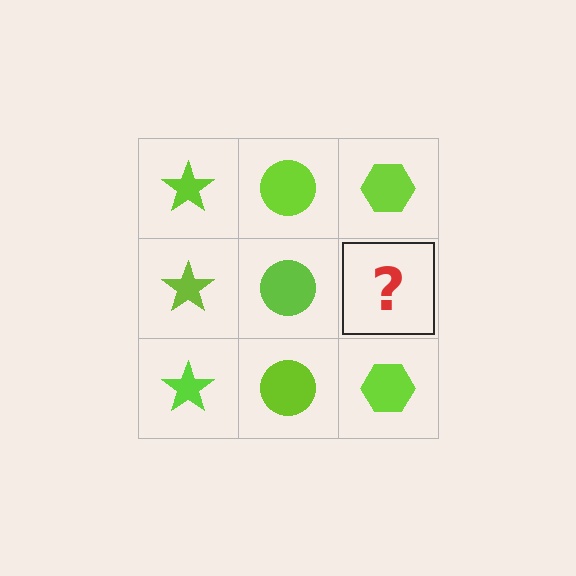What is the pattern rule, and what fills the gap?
The rule is that each column has a consistent shape. The gap should be filled with a lime hexagon.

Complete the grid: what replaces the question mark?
The question mark should be replaced with a lime hexagon.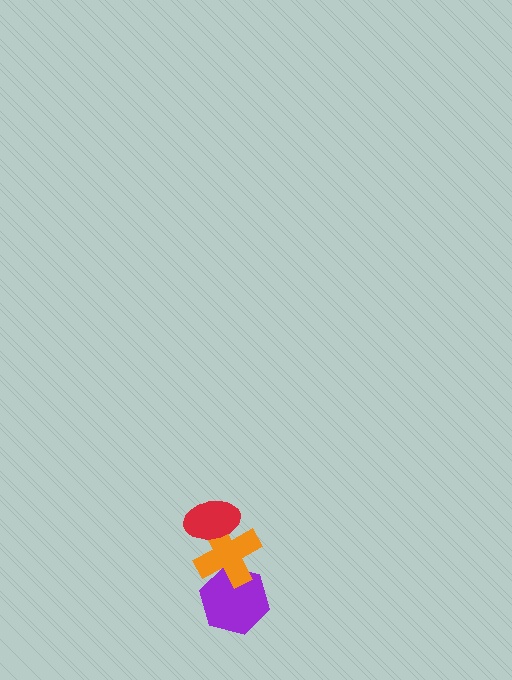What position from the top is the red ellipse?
The red ellipse is 1st from the top.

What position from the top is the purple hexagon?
The purple hexagon is 3rd from the top.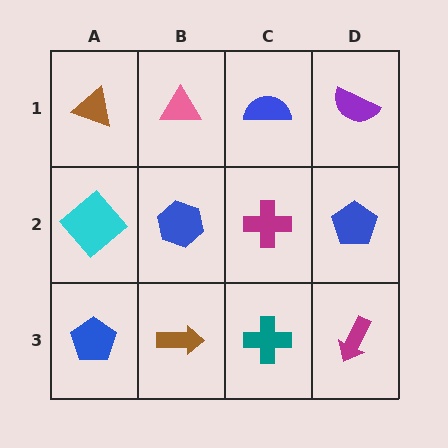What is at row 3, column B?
A brown arrow.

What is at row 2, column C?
A magenta cross.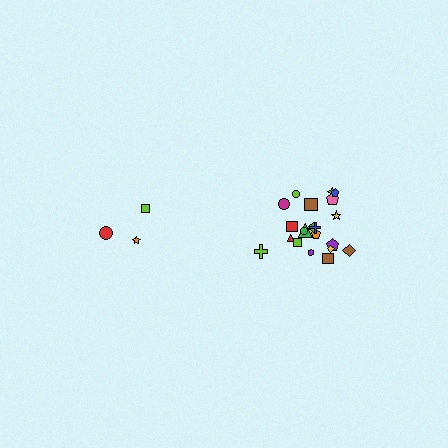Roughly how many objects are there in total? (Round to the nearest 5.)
Roughly 25 objects in total.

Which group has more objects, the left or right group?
The right group.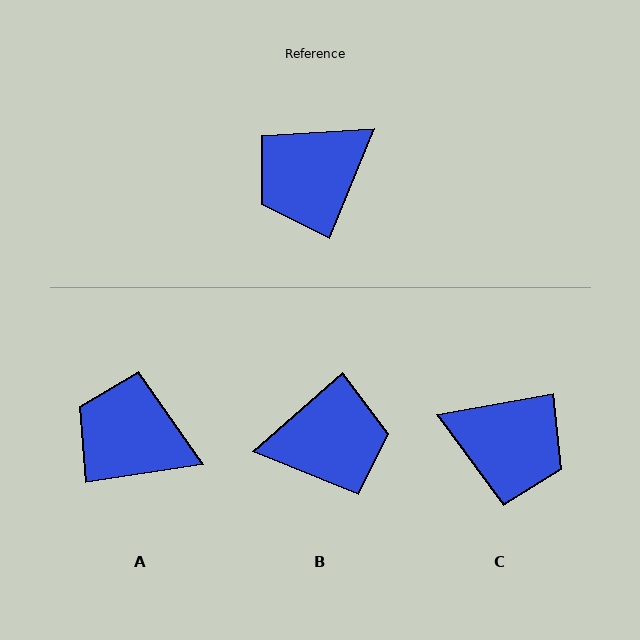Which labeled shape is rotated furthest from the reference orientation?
B, about 154 degrees away.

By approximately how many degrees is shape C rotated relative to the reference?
Approximately 123 degrees counter-clockwise.